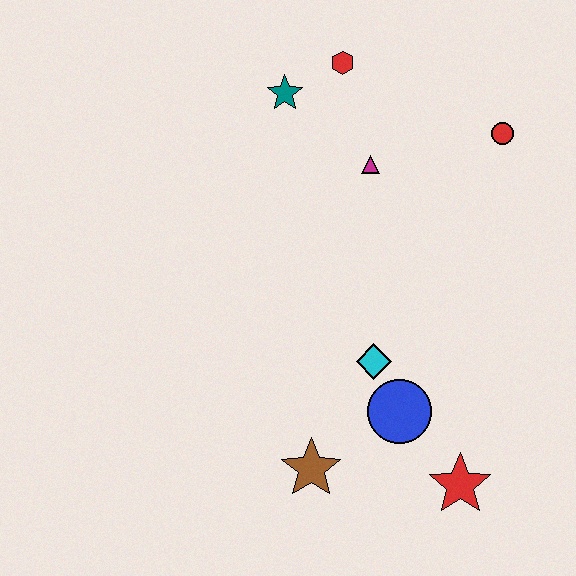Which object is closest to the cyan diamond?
The blue circle is closest to the cyan diamond.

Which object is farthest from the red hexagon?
The red star is farthest from the red hexagon.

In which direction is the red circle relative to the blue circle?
The red circle is above the blue circle.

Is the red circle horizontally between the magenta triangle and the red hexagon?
No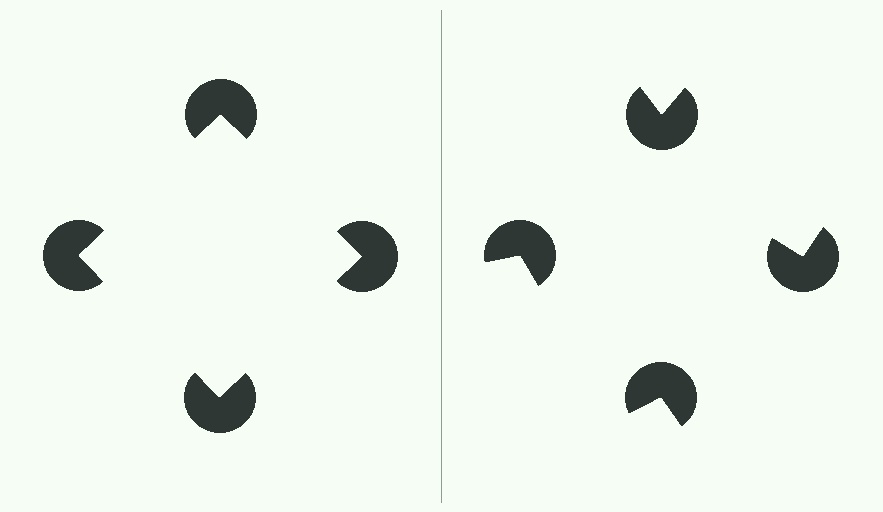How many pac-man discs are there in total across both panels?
8 — 4 on each side.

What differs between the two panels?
The pac-man discs are positioned identically on both sides; only the wedge orientations differ. On the left they align to a square; on the right they are misaligned.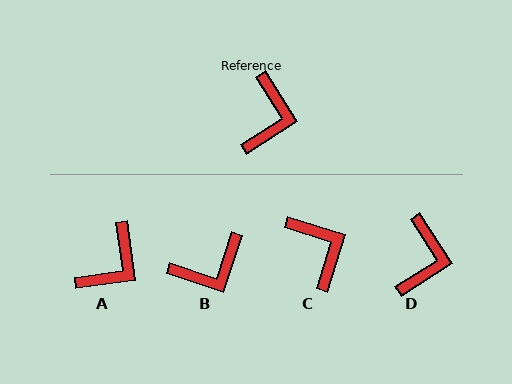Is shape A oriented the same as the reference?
No, it is off by about 24 degrees.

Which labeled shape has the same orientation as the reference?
D.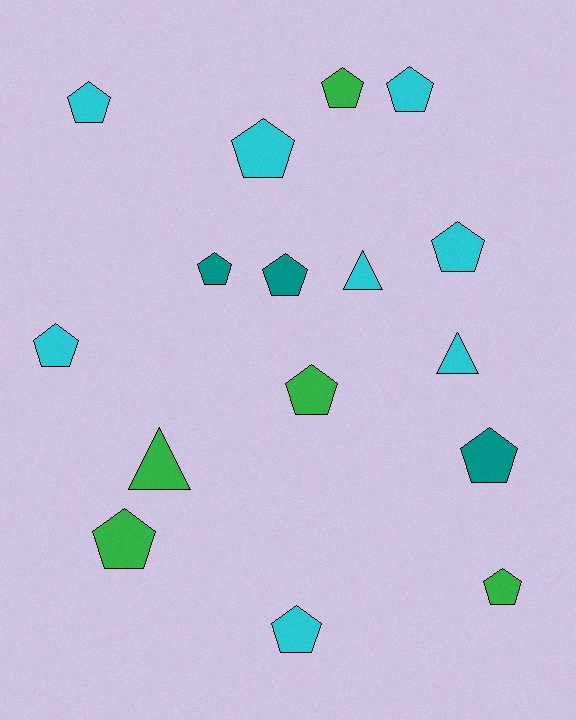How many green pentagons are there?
There are 4 green pentagons.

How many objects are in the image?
There are 16 objects.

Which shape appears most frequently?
Pentagon, with 13 objects.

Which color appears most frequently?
Cyan, with 8 objects.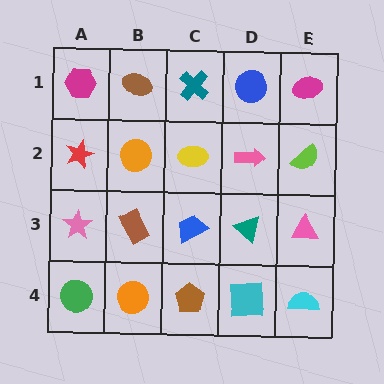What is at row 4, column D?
A cyan square.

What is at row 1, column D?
A blue circle.